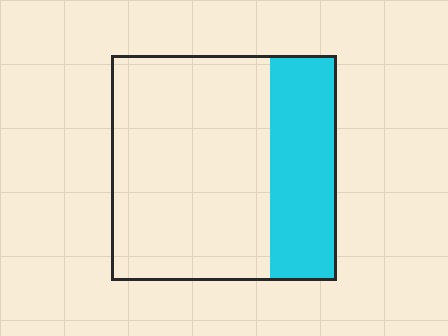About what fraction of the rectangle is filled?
About one third (1/3).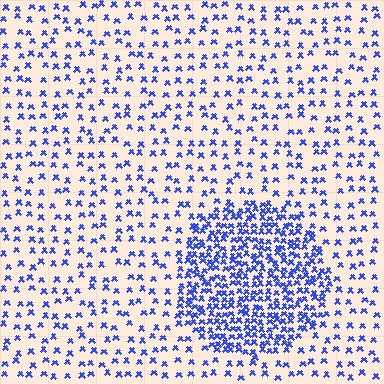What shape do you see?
I see a circle.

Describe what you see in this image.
The image contains small blue elements arranged at two different densities. A circle-shaped region is visible where the elements are more densely packed than the surrounding area.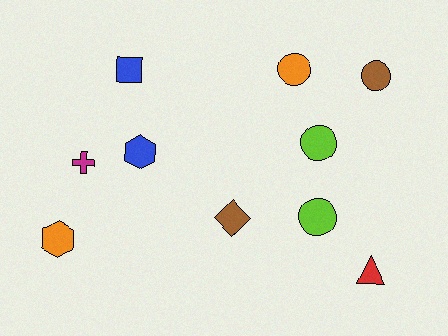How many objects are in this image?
There are 10 objects.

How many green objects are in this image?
There are no green objects.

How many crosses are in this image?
There is 1 cross.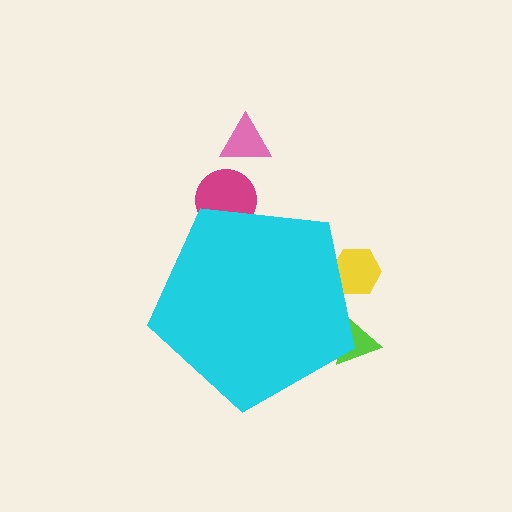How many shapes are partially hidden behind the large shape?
3 shapes are partially hidden.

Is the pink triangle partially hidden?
No, the pink triangle is fully visible.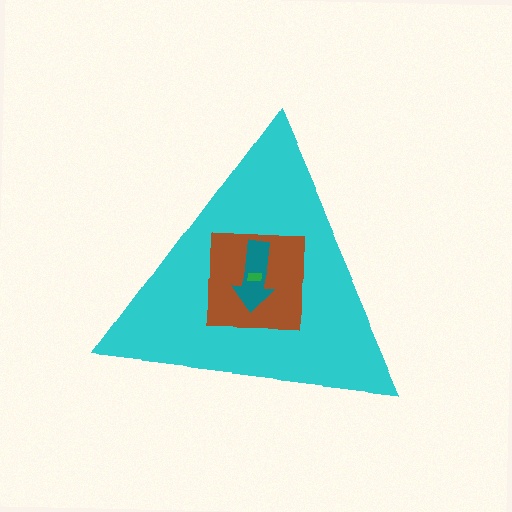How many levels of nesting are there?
4.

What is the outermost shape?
The cyan triangle.